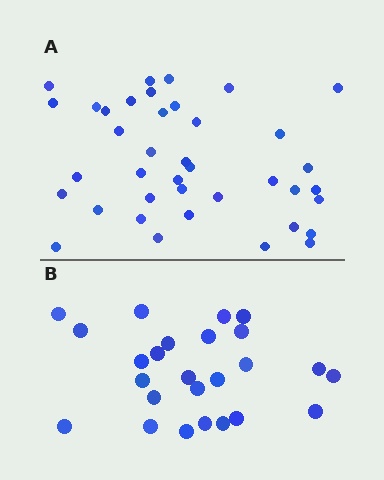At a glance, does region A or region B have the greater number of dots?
Region A (the top region) has more dots.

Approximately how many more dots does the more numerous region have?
Region A has approximately 15 more dots than region B.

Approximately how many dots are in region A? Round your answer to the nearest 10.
About 40 dots. (The exact count is 39, which rounds to 40.)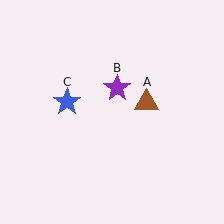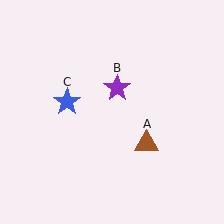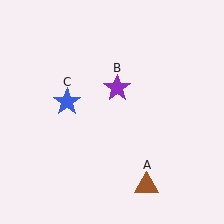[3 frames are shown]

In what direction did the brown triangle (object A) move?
The brown triangle (object A) moved down.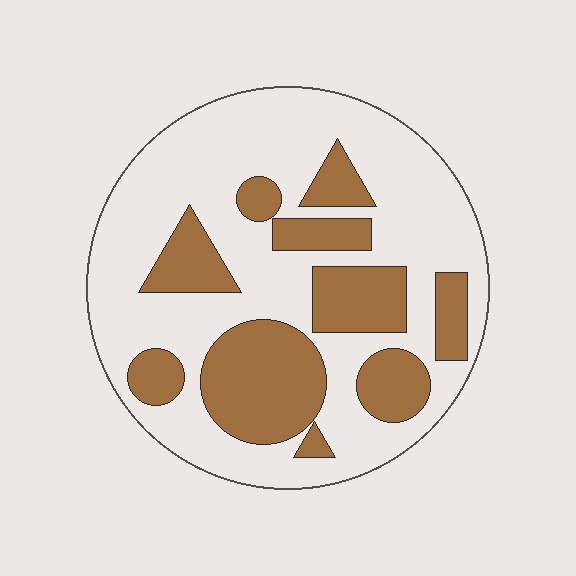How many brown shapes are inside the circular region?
10.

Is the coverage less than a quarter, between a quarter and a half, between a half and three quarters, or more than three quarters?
Between a quarter and a half.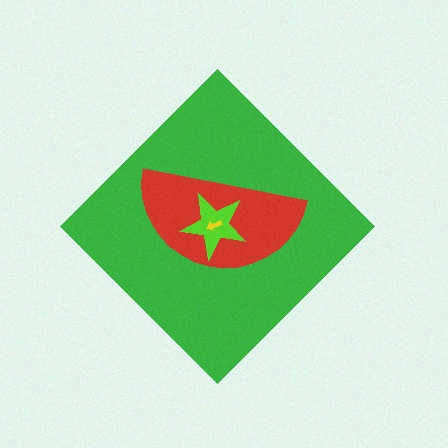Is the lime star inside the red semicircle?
Yes.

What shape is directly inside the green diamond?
The red semicircle.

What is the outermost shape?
The green diamond.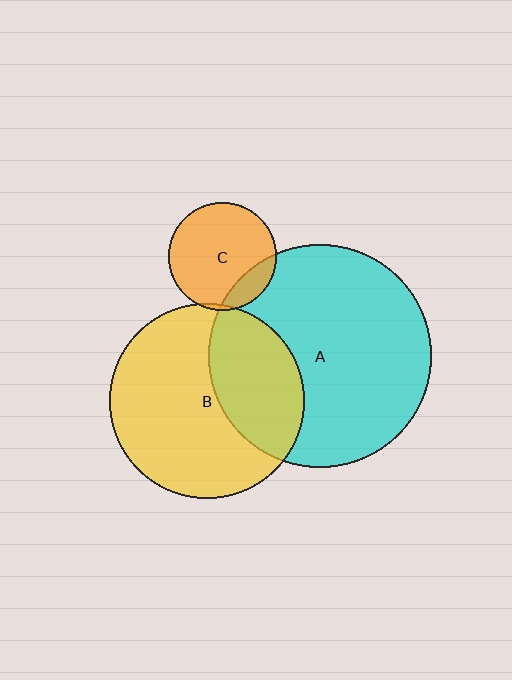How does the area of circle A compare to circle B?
Approximately 1.3 times.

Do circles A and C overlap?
Yes.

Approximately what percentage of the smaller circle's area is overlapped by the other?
Approximately 15%.